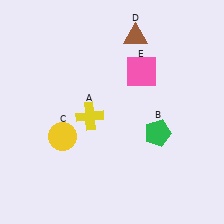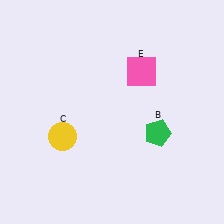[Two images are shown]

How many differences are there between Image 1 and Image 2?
There are 2 differences between the two images.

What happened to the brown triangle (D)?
The brown triangle (D) was removed in Image 2. It was in the top-right area of Image 1.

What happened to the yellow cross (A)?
The yellow cross (A) was removed in Image 2. It was in the bottom-left area of Image 1.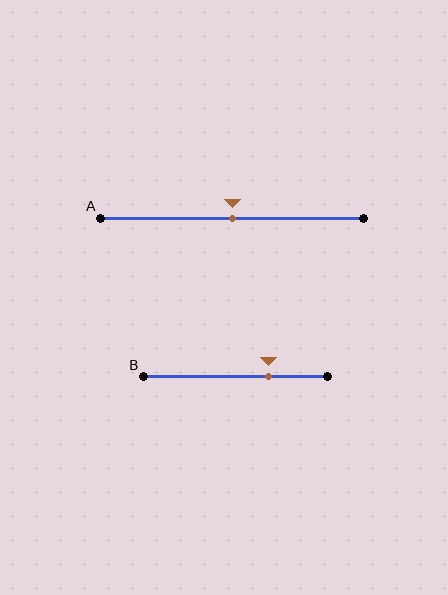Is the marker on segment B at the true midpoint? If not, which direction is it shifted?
No, the marker on segment B is shifted to the right by about 18% of the segment length.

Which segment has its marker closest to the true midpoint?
Segment A has its marker closest to the true midpoint.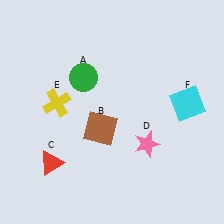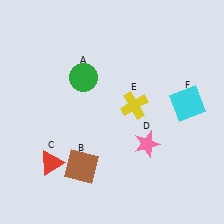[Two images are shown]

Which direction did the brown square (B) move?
The brown square (B) moved down.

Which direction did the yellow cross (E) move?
The yellow cross (E) moved right.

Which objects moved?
The objects that moved are: the brown square (B), the yellow cross (E).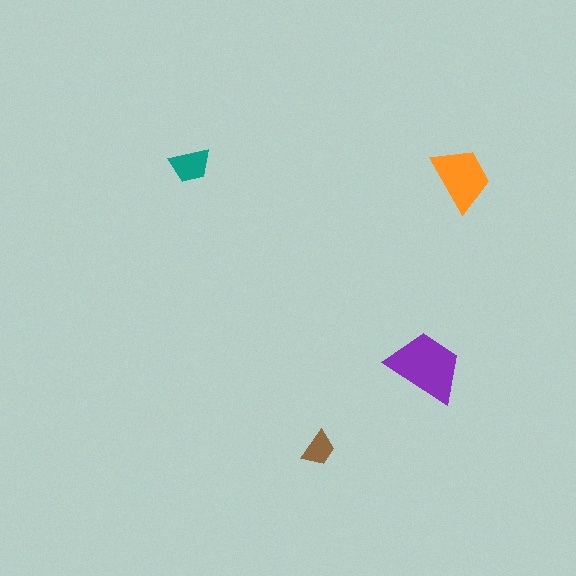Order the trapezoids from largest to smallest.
the purple one, the orange one, the teal one, the brown one.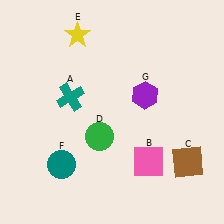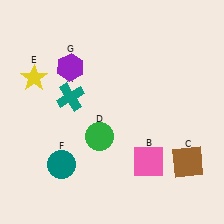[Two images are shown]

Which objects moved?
The objects that moved are: the yellow star (E), the purple hexagon (G).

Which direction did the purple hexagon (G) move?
The purple hexagon (G) moved left.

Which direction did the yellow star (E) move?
The yellow star (E) moved left.